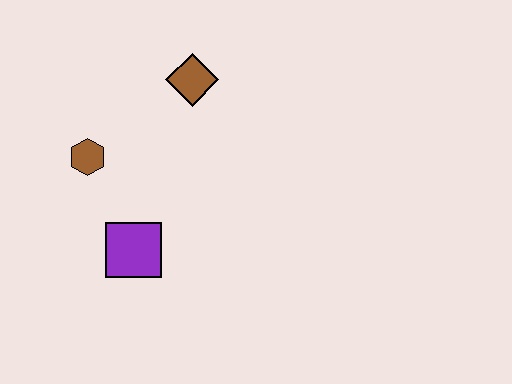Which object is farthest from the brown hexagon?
The brown diamond is farthest from the brown hexagon.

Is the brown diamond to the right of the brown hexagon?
Yes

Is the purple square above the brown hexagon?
No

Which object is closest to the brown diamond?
The brown hexagon is closest to the brown diamond.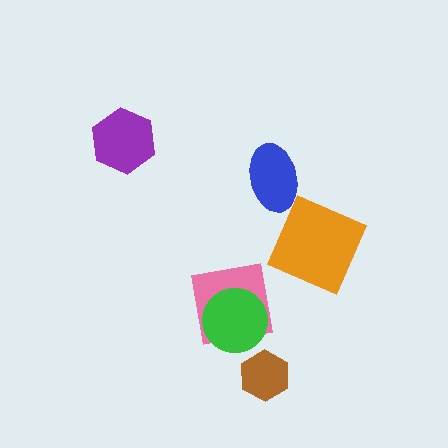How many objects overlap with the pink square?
1 object overlaps with the pink square.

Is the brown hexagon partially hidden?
No, no other shape covers it.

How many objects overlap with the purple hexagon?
0 objects overlap with the purple hexagon.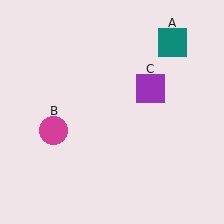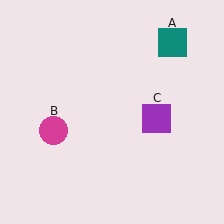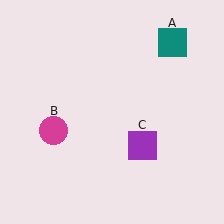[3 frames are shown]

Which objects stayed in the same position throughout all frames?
Teal square (object A) and magenta circle (object B) remained stationary.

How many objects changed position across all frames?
1 object changed position: purple square (object C).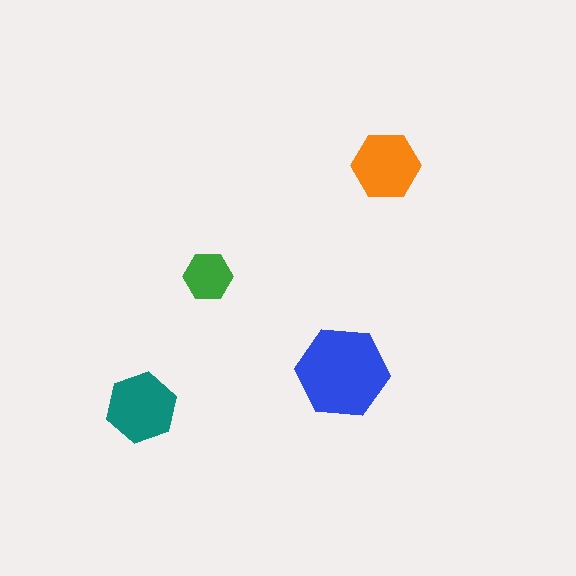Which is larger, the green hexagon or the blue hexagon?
The blue one.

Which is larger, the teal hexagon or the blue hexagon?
The blue one.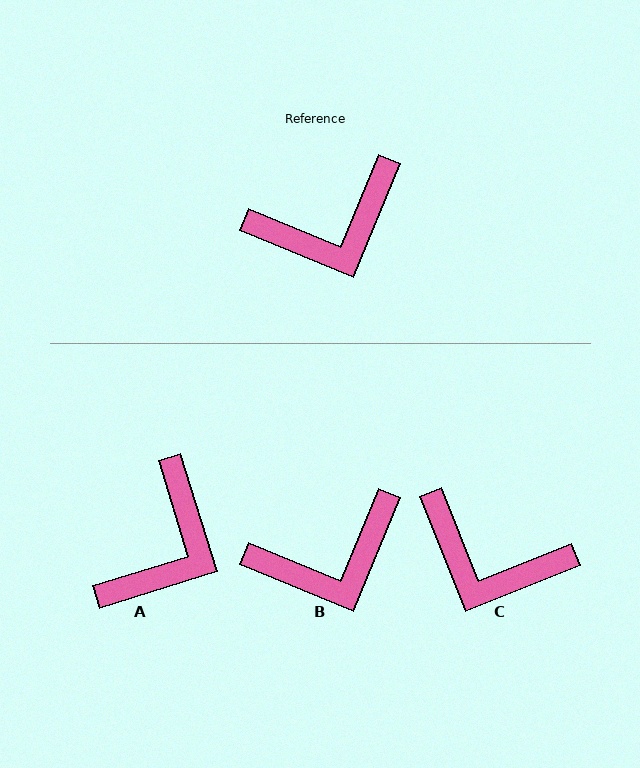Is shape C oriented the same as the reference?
No, it is off by about 46 degrees.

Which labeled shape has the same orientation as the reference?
B.